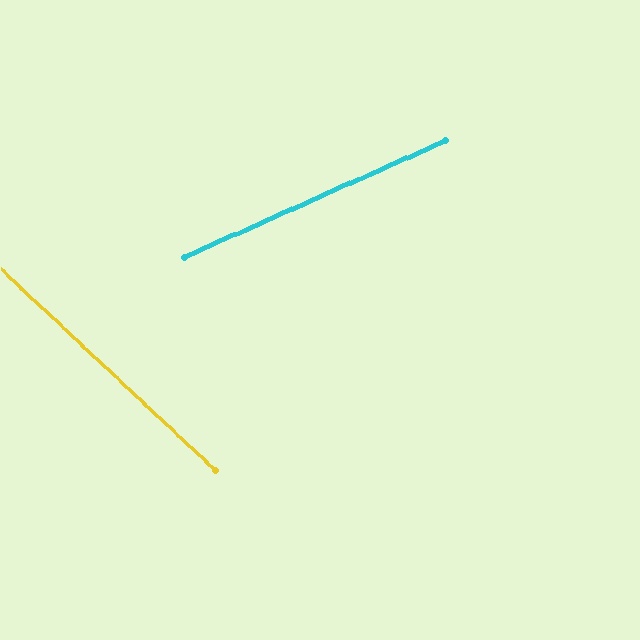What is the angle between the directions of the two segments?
Approximately 67 degrees.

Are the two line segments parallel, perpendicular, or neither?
Neither parallel nor perpendicular — they differ by about 67°.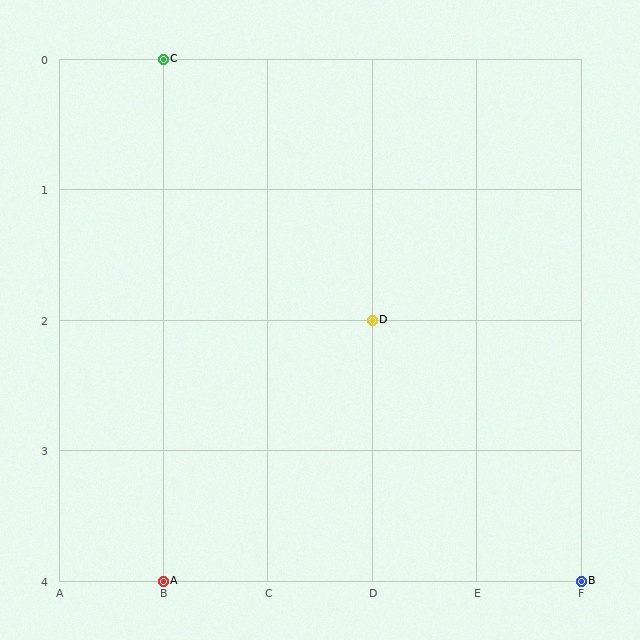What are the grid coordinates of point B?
Point B is at grid coordinates (F, 4).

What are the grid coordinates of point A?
Point A is at grid coordinates (B, 4).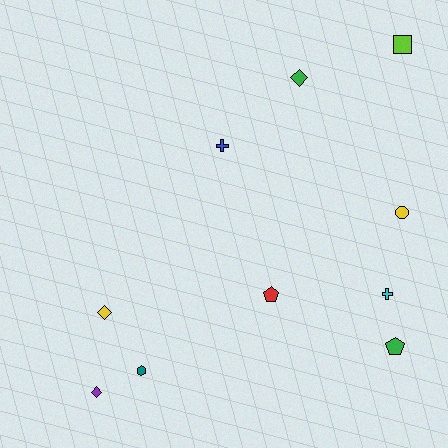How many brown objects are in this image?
There are no brown objects.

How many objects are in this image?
There are 10 objects.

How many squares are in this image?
There is 1 square.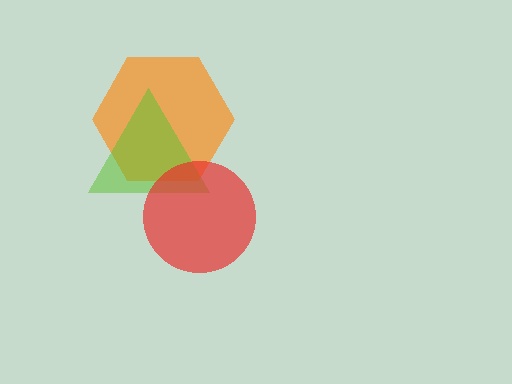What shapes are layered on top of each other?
The layered shapes are: an orange hexagon, a lime triangle, a red circle.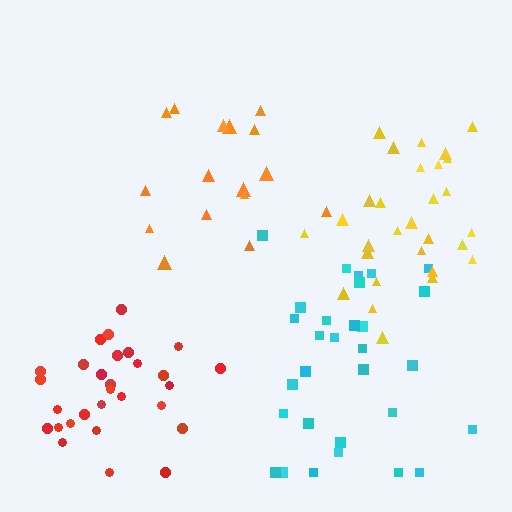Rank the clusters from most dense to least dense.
red, yellow, cyan, orange.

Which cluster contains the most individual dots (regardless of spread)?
Cyan (30).